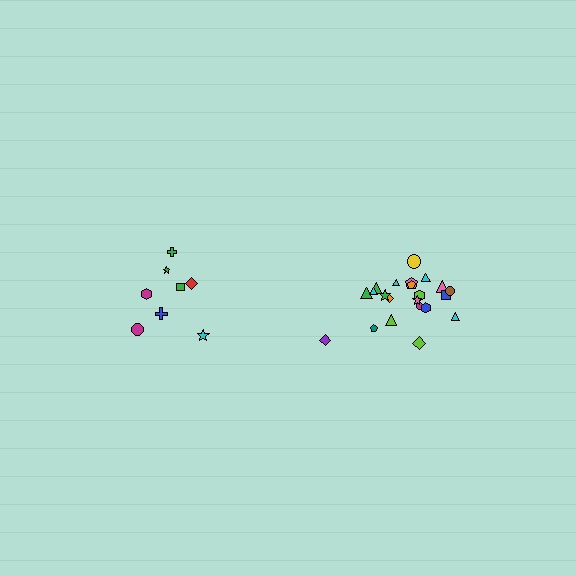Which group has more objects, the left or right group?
The right group.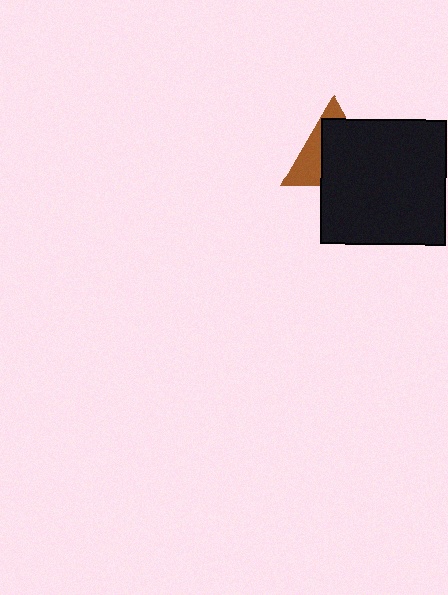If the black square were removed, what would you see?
You would see the complete brown triangle.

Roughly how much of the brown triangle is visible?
A small part of it is visible (roughly 37%).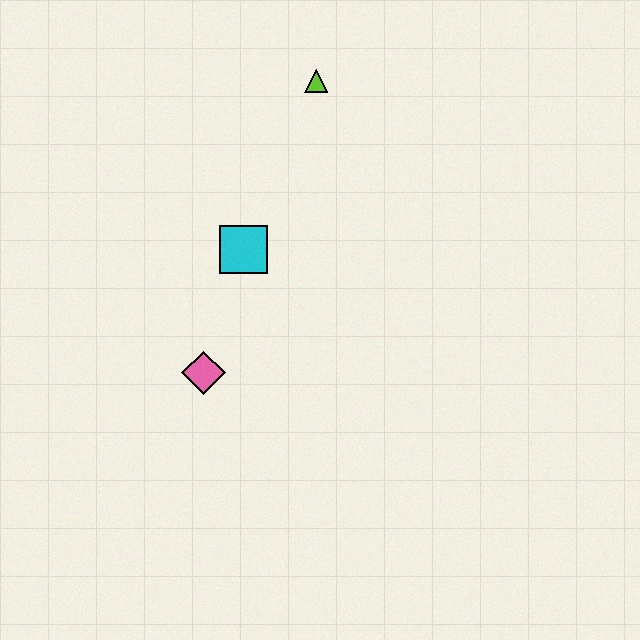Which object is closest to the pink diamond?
The cyan square is closest to the pink diamond.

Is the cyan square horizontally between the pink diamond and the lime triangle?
Yes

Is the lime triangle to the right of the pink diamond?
Yes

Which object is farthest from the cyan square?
The lime triangle is farthest from the cyan square.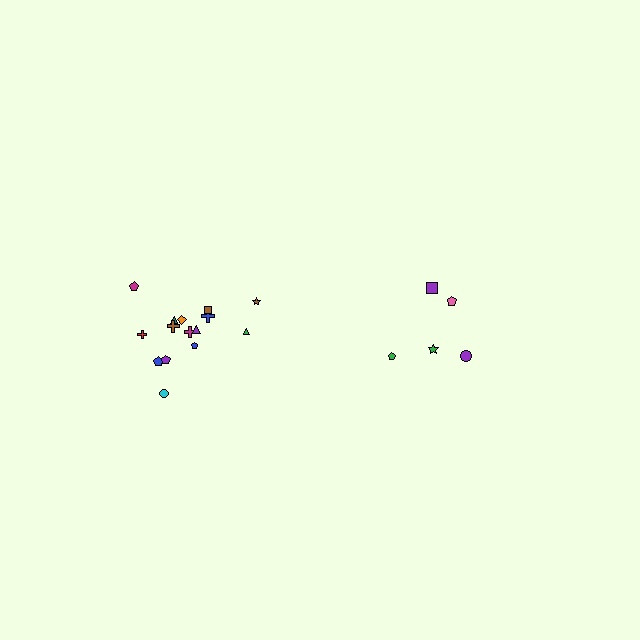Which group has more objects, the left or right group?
The left group.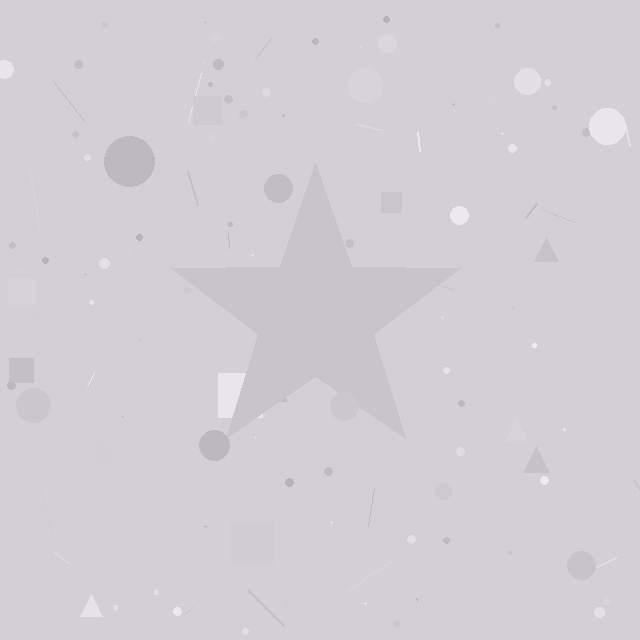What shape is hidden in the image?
A star is hidden in the image.